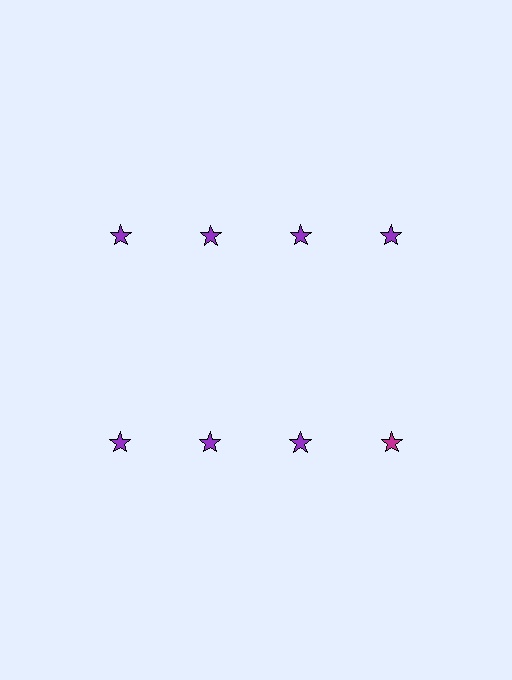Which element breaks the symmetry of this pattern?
The magenta star in the second row, second from right column breaks the symmetry. All other shapes are purple stars.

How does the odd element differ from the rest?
It has a different color: magenta instead of purple.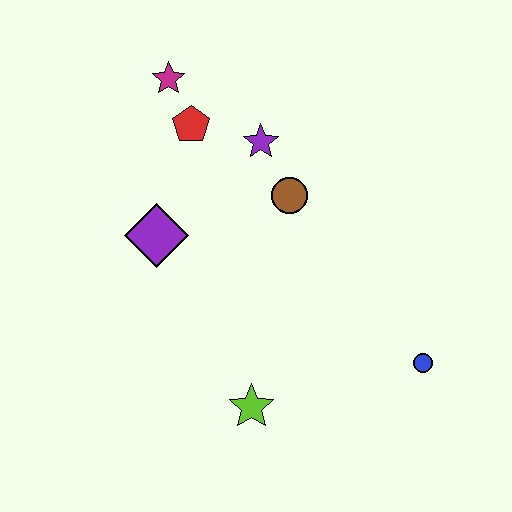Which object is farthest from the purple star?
The blue circle is farthest from the purple star.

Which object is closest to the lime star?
The blue circle is closest to the lime star.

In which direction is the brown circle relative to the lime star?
The brown circle is above the lime star.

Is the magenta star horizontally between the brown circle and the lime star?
No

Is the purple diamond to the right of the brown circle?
No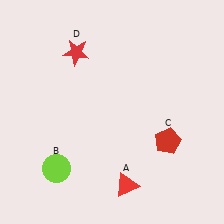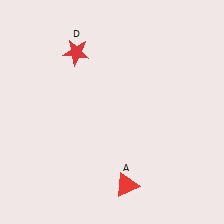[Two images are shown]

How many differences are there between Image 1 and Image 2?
There are 2 differences between the two images.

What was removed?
The red pentagon (C), the lime circle (B) were removed in Image 2.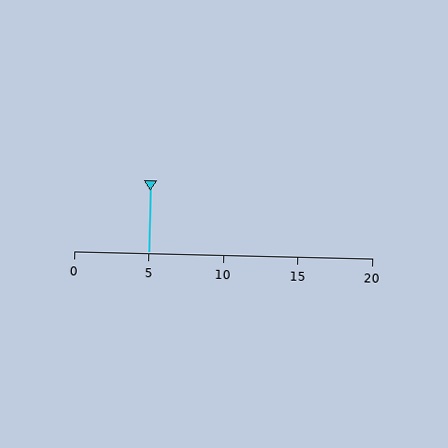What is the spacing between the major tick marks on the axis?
The major ticks are spaced 5 apart.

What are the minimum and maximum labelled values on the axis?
The axis runs from 0 to 20.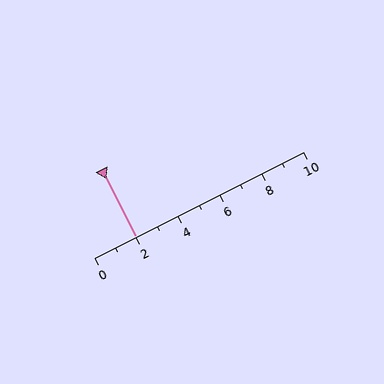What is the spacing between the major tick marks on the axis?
The major ticks are spaced 2 apart.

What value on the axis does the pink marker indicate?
The marker indicates approximately 2.